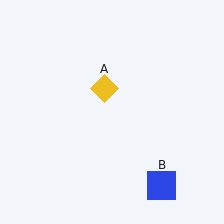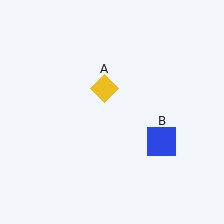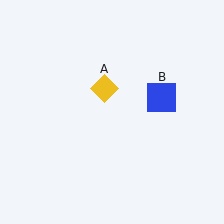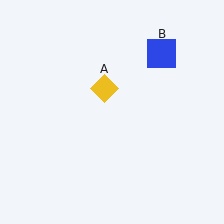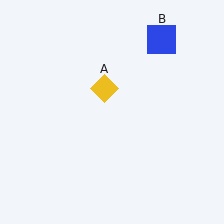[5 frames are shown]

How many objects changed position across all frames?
1 object changed position: blue square (object B).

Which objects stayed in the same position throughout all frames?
Yellow diamond (object A) remained stationary.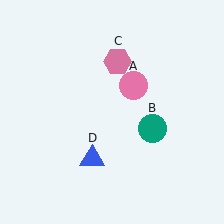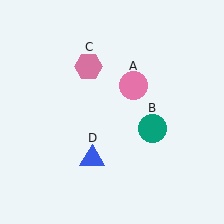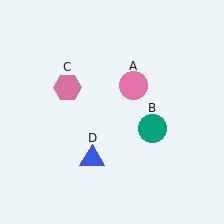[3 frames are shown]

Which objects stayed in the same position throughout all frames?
Pink circle (object A) and teal circle (object B) and blue triangle (object D) remained stationary.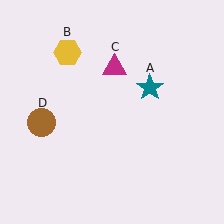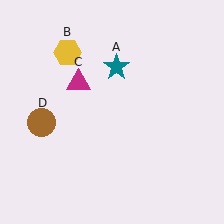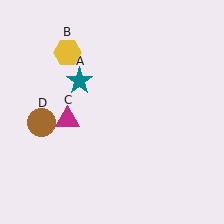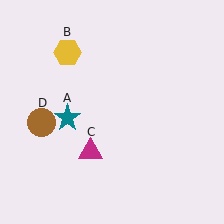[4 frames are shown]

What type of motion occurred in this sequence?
The teal star (object A), magenta triangle (object C) rotated counterclockwise around the center of the scene.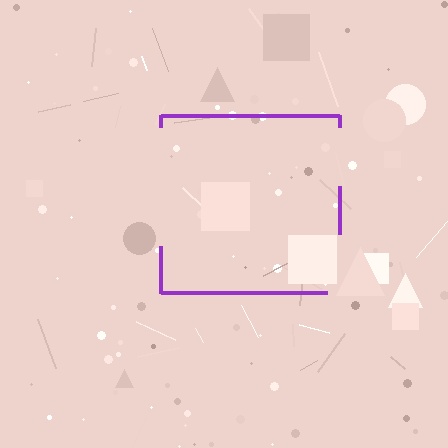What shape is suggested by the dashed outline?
The dashed outline suggests a square.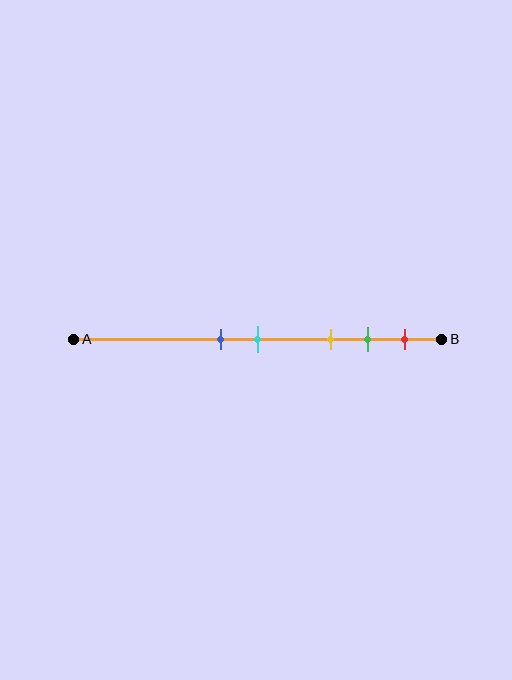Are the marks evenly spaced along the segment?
No, the marks are not evenly spaced.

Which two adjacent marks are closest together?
The blue and cyan marks are the closest adjacent pair.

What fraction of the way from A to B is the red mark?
The red mark is approximately 90% (0.9) of the way from A to B.